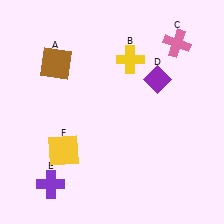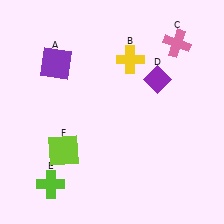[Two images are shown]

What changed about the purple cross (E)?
In Image 1, E is purple. In Image 2, it changed to lime.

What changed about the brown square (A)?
In Image 1, A is brown. In Image 2, it changed to purple.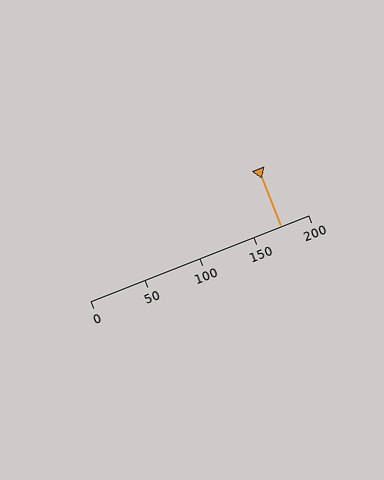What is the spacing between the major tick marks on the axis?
The major ticks are spaced 50 apart.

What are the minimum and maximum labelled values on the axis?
The axis runs from 0 to 200.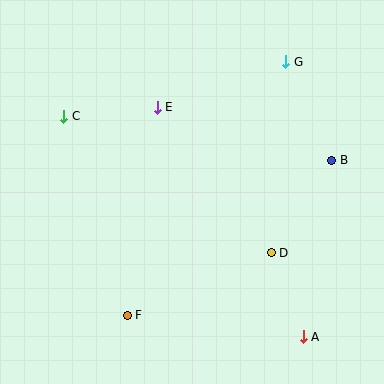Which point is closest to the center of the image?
Point E at (157, 107) is closest to the center.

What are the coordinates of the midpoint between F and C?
The midpoint between F and C is at (95, 216).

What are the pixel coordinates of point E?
Point E is at (157, 107).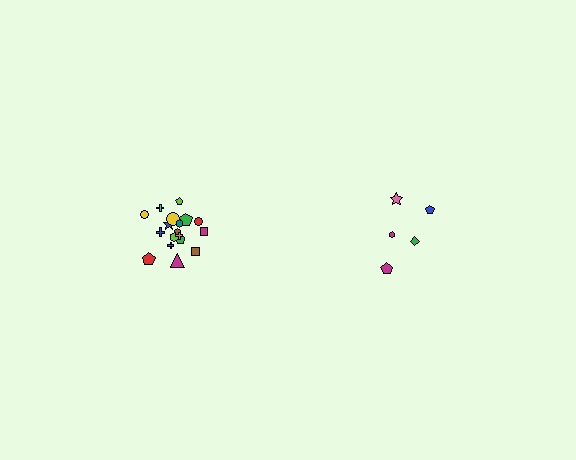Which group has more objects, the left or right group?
The left group.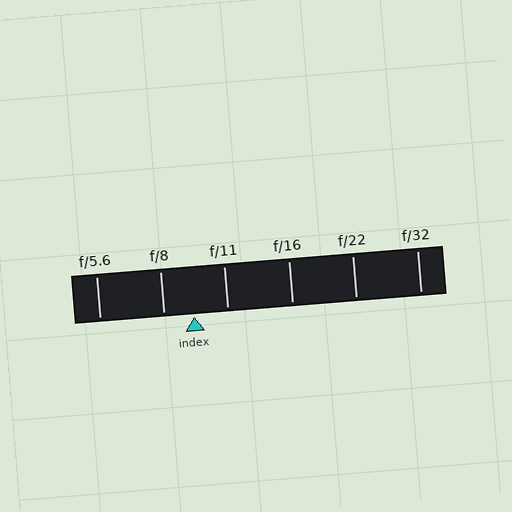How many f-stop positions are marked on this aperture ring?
There are 6 f-stop positions marked.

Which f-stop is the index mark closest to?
The index mark is closest to f/8.